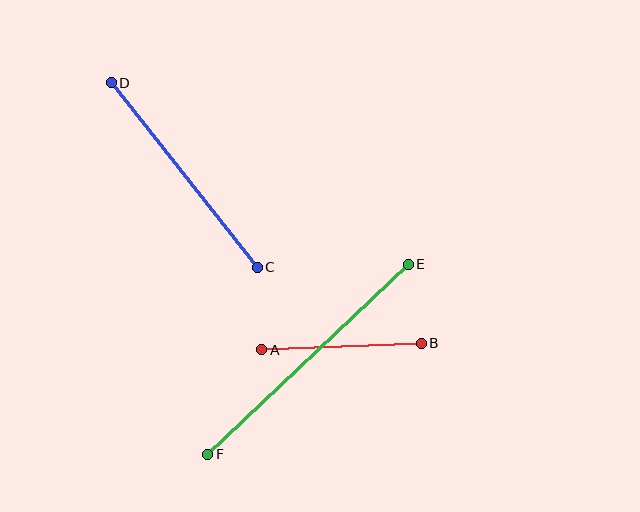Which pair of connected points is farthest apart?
Points E and F are farthest apart.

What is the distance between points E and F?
The distance is approximately 277 pixels.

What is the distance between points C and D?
The distance is approximately 235 pixels.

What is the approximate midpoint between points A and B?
The midpoint is at approximately (341, 346) pixels.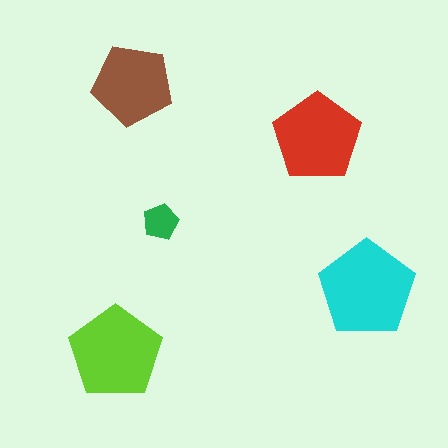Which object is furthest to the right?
The cyan pentagon is rightmost.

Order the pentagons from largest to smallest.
the cyan one, the lime one, the red one, the brown one, the green one.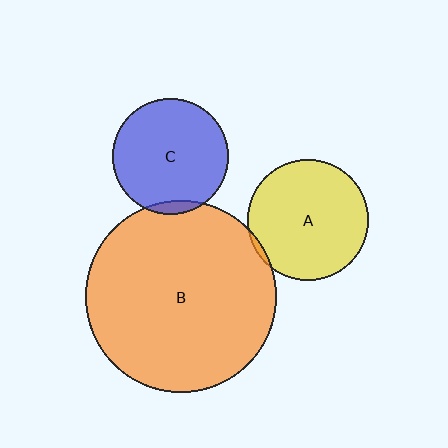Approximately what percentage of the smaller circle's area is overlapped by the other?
Approximately 5%.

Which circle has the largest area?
Circle B (orange).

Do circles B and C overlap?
Yes.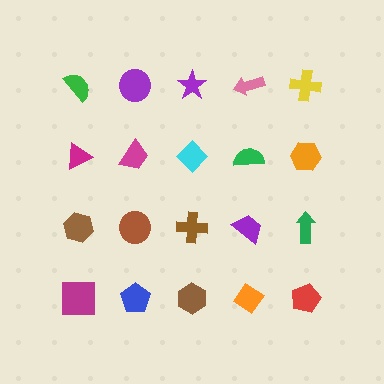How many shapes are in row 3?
5 shapes.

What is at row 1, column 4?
A pink arrow.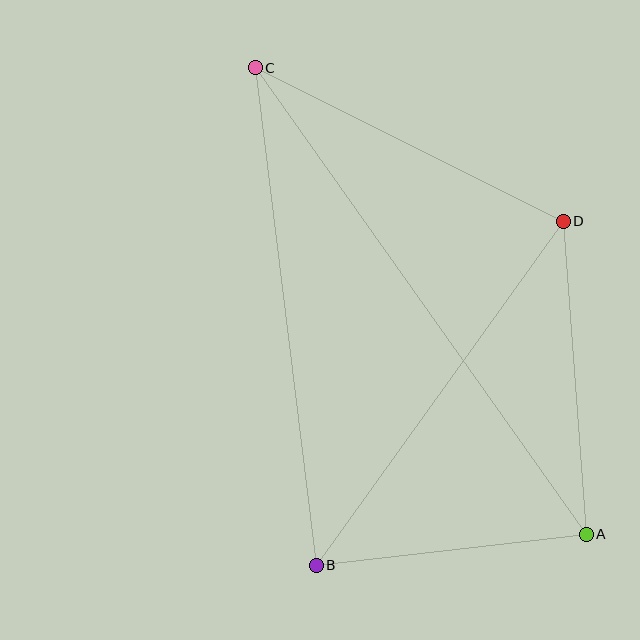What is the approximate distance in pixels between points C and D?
The distance between C and D is approximately 344 pixels.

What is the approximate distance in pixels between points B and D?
The distance between B and D is approximately 424 pixels.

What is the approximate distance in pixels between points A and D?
The distance between A and D is approximately 314 pixels.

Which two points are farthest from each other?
Points A and C are farthest from each other.